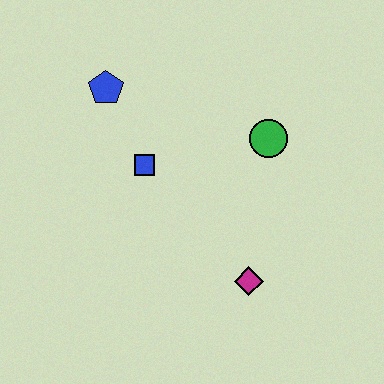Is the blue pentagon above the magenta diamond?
Yes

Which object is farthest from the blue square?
The magenta diamond is farthest from the blue square.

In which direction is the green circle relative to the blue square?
The green circle is to the right of the blue square.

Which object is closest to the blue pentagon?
The blue square is closest to the blue pentagon.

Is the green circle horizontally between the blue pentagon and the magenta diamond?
No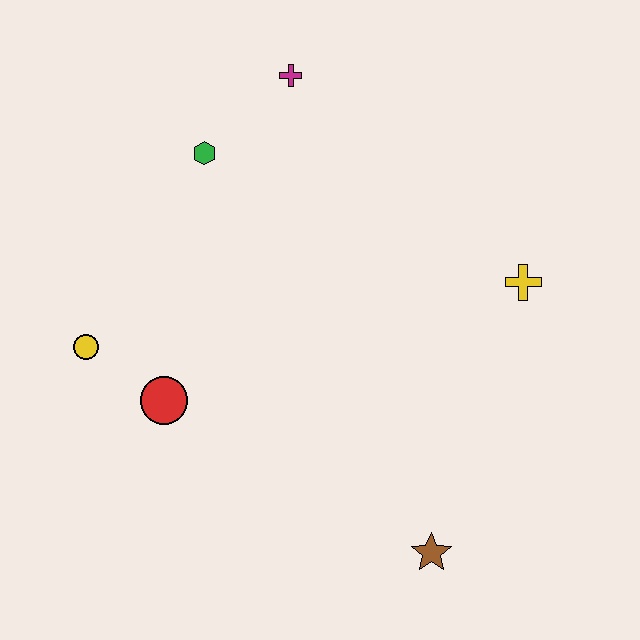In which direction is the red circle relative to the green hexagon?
The red circle is below the green hexagon.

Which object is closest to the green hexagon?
The magenta cross is closest to the green hexagon.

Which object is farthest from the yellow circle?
The yellow cross is farthest from the yellow circle.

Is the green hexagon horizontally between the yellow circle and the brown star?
Yes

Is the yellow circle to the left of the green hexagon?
Yes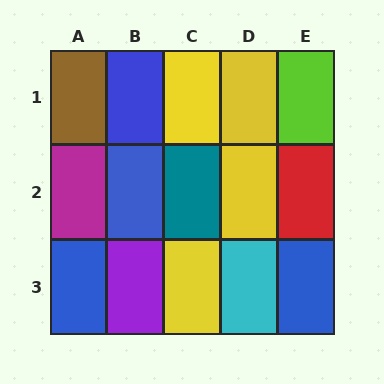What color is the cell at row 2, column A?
Magenta.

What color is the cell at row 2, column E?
Red.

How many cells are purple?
1 cell is purple.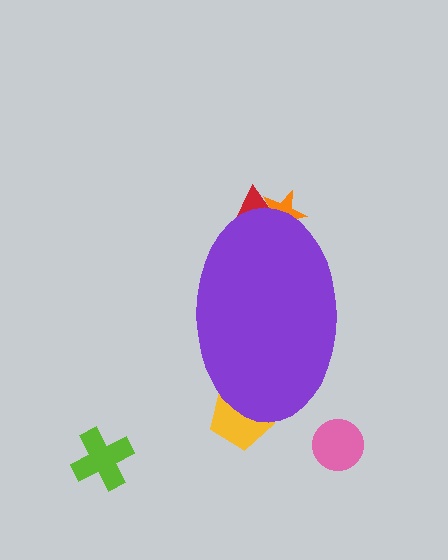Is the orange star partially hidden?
Yes, the orange star is partially hidden behind the purple ellipse.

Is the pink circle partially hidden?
No, the pink circle is fully visible.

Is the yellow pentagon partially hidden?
Yes, the yellow pentagon is partially hidden behind the purple ellipse.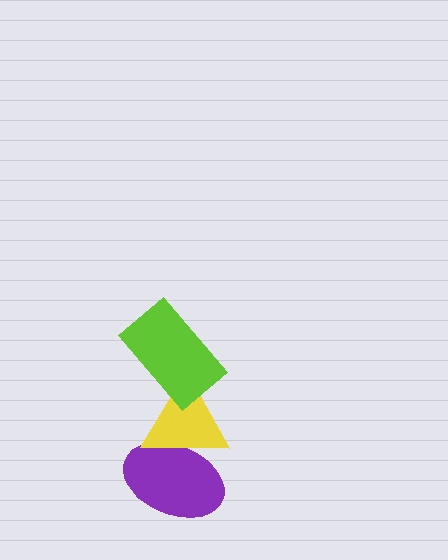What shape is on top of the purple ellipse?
The yellow triangle is on top of the purple ellipse.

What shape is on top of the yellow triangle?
The lime rectangle is on top of the yellow triangle.